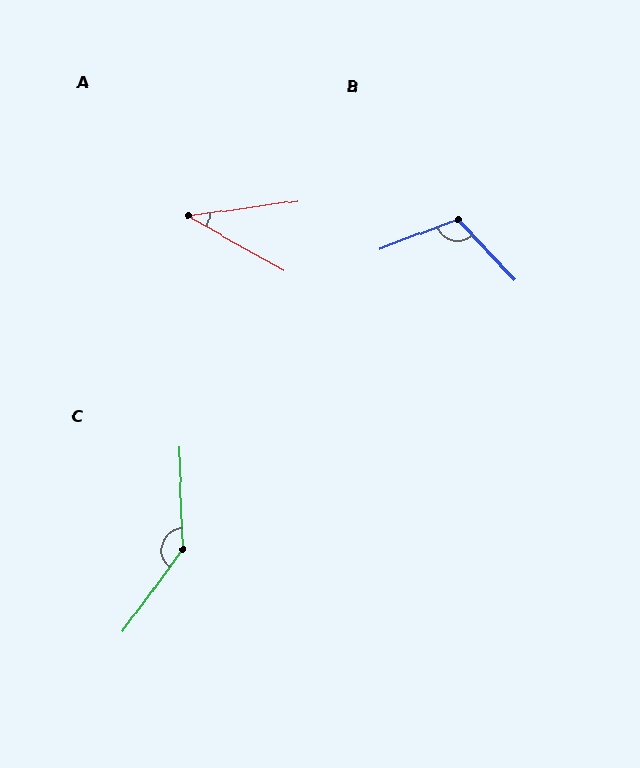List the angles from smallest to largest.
A (37°), B (113°), C (142°).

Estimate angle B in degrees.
Approximately 113 degrees.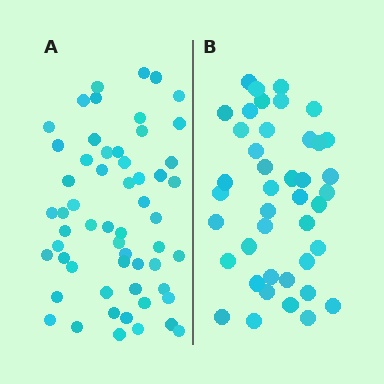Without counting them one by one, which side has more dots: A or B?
Region A (the left region) has more dots.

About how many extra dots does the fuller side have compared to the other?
Region A has approximately 15 more dots than region B.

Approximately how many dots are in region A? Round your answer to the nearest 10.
About 60 dots. (The exact count is 57, which rounds to 60.)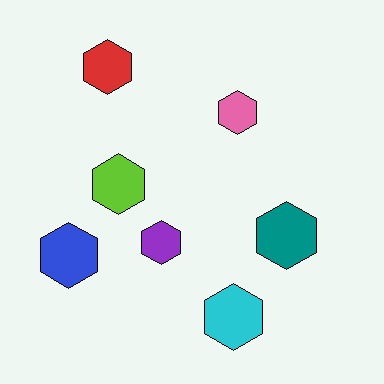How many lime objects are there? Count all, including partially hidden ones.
There is 1 lime object.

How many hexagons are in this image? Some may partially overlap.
There are 7 hexagons.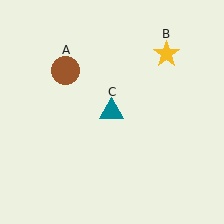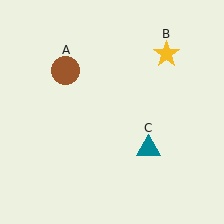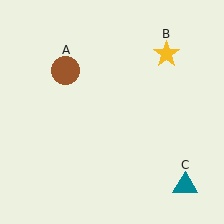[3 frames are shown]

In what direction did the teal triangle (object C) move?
The teal triangle (object C) moved down and to the right.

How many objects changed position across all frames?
1 object changed position: teal triangle (object C).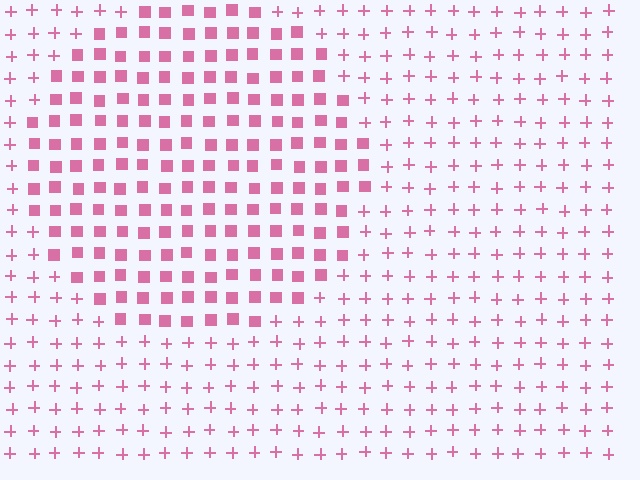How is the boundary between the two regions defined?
The boundary is defined by a change in element shape: squares inside vs. plus signs outside. All elements share the same color and spacing.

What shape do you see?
I see a circle.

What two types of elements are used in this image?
The image uses squares inside the circle region and plus signs outside it.